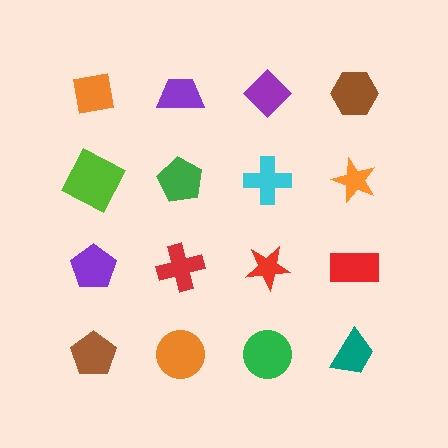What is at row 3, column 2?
A red cross.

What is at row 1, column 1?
An orange square.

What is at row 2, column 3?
A cyan cross.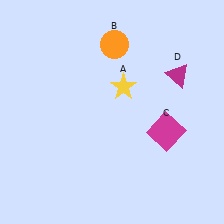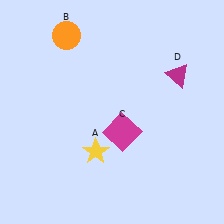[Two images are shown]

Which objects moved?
The objects that moved are: the yellow star (A), the orange circle (B), the magenta square (C).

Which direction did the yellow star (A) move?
The yellow star (A) moved down.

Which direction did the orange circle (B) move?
The orange circle (B) moved left.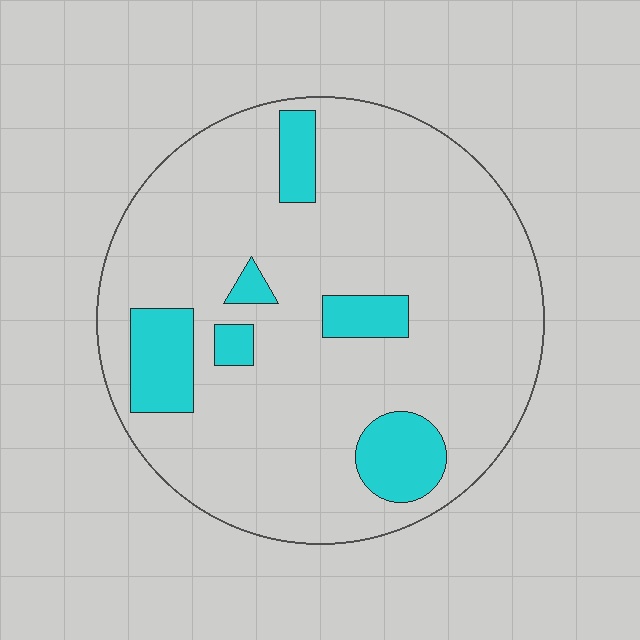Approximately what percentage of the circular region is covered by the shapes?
Approximately 15%.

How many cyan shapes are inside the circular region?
6.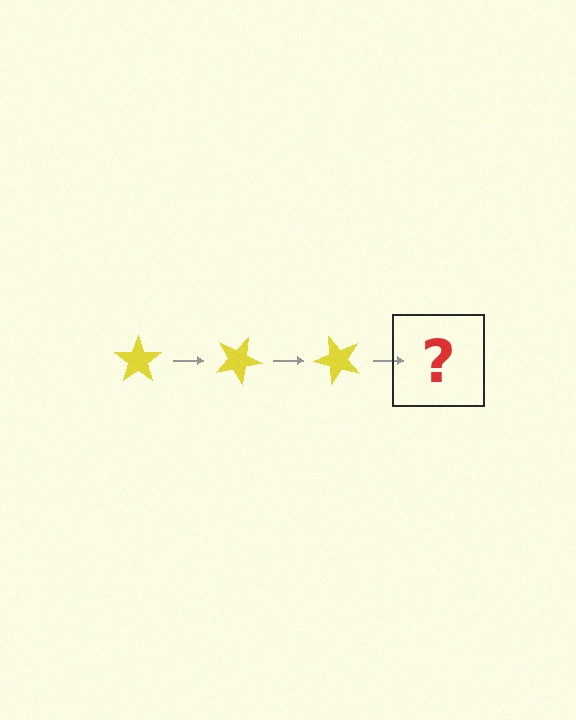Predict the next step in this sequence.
The next step is a yellow star rotated 75 degrees.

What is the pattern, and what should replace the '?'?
The pattern is that the star rotates 25 degrees each step. The '?' should be a yellow star rotated 75 degrees.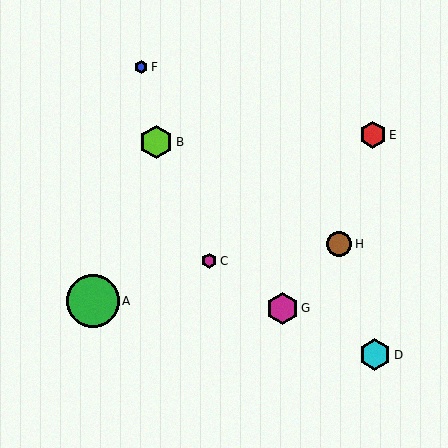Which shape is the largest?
The green circle (labeled A) is the largest.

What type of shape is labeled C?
Shape C is a magenta hexagon.